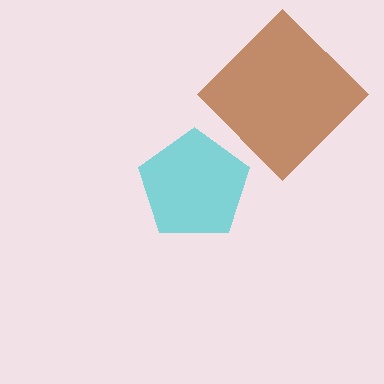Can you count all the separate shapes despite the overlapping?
Yes, there are 2 separate shapes.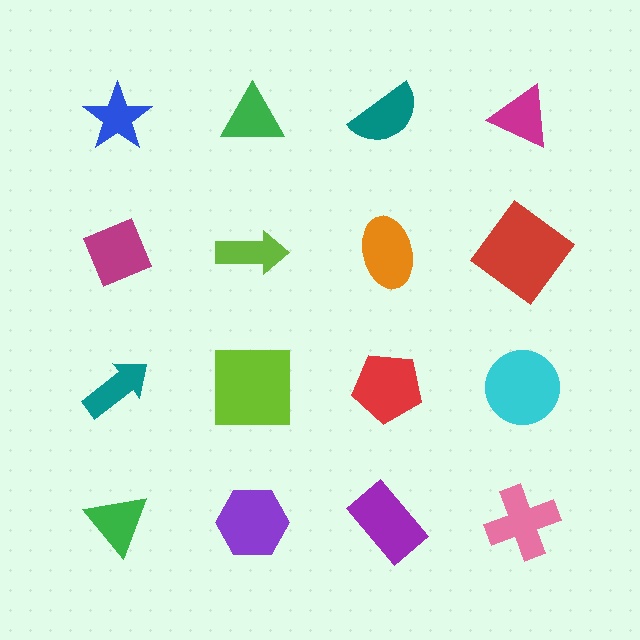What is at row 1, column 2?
A green triangle.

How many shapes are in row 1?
4 shapes.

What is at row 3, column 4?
A cyan circle.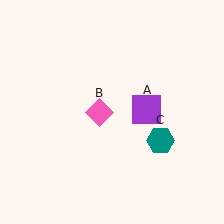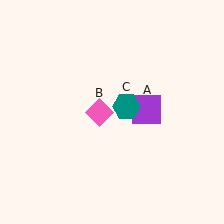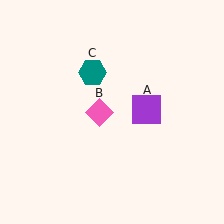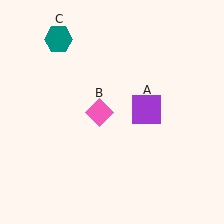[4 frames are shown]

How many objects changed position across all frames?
1 object changed position: teal hexagon (object C).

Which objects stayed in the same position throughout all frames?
Purple square (object A) and pink diamond (object B) remained stationary.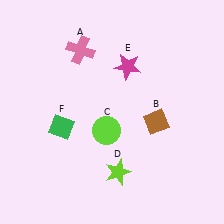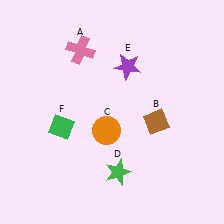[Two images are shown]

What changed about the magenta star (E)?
In Image 1, E is magenta. In Image 2, it changed to purple.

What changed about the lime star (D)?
In Image 1, D is lime. In Image 2, it changed to green.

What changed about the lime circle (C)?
In Image 1, C is lime. In Image 2, it changed to orange.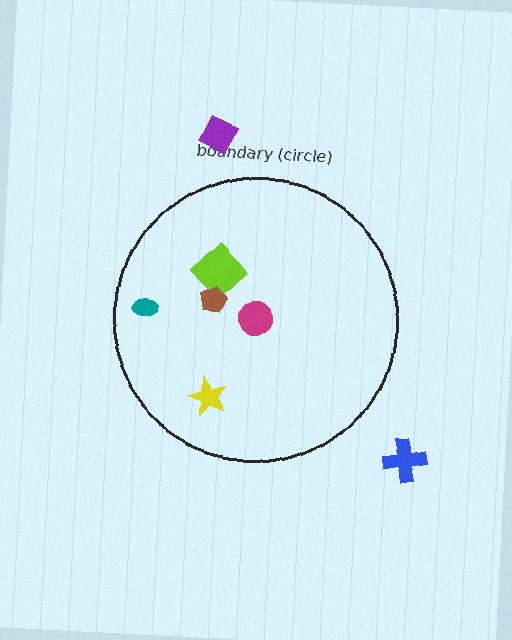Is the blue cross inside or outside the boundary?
Outside.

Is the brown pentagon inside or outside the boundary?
Inside.